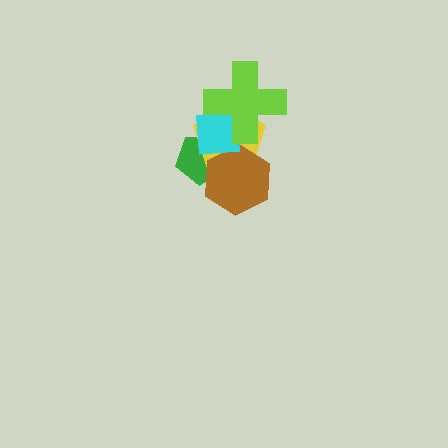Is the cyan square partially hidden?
Yes, it is partially covered by another shape.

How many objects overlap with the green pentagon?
3 objects overlap with the green pentagon.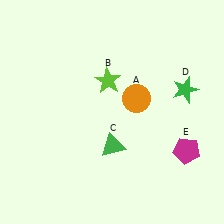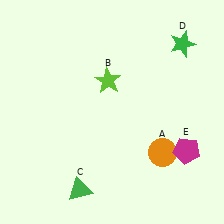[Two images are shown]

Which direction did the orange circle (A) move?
The orange circle (A) moved down.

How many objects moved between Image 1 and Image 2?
3 objects moved between the two images.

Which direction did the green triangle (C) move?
The green triangle (C) moved down.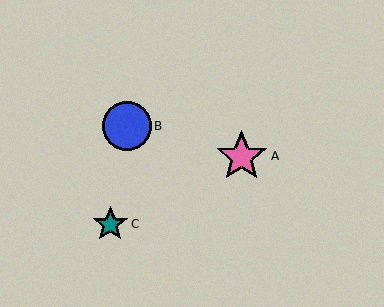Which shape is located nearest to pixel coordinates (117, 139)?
The blue circle (labeled B) at (127, 126) is nearest to that location.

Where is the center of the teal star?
The center of the teal star is at (110, 224).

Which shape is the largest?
The pink star (labeled A) is the largest.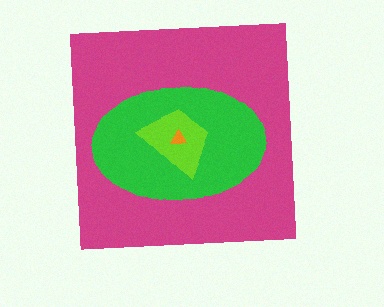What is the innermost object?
The orange triangle.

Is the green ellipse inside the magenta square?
Yes.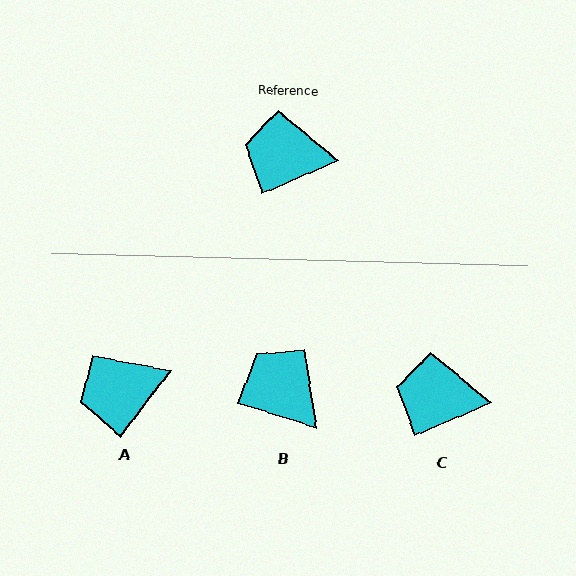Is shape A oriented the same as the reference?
No, it is off by about 29 degrees.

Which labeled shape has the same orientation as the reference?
C.